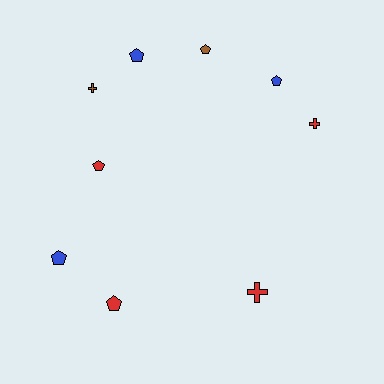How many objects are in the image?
There are 9 objects.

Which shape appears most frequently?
Pentagon, with 6 objects.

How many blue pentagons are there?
There are 3 blue pentagons.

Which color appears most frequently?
Red, with 4 objects.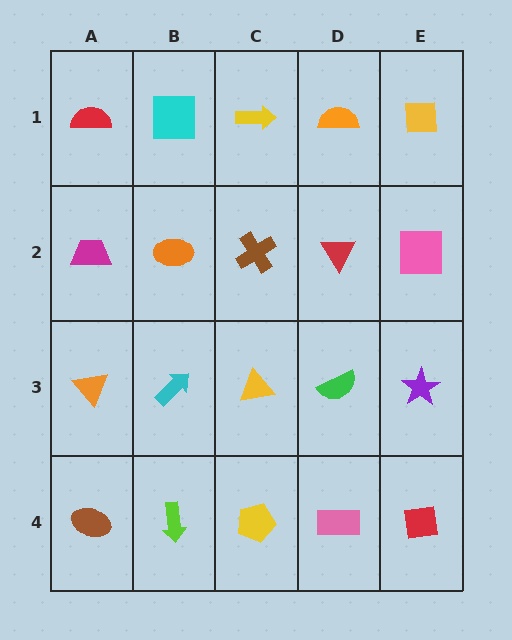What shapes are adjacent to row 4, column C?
A yellow triangle (row 3, column C), a lime arrow (row 4, column B), a pink rectangle (row 4, column D).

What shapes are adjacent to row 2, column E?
A yellow square (row 1, column E), a purple star (row 3, column E), a red triangle (row 2, column D).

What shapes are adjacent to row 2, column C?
A yellow arrow (row 1, column C), a yellow triangle (row 3, column C), an orange ellipse (row 2, column B), a red triangle (row 2, column D).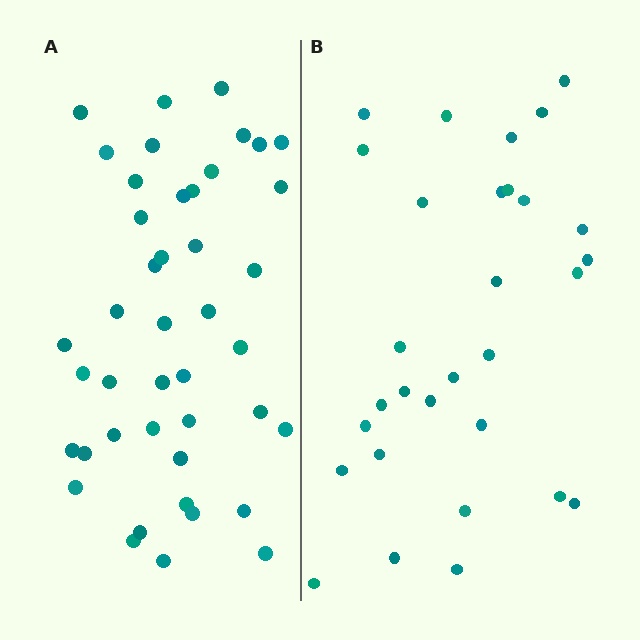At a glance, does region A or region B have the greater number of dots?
Region A (the left region) has more dots.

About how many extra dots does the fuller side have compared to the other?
Region A has approximately 15 more dots than region B.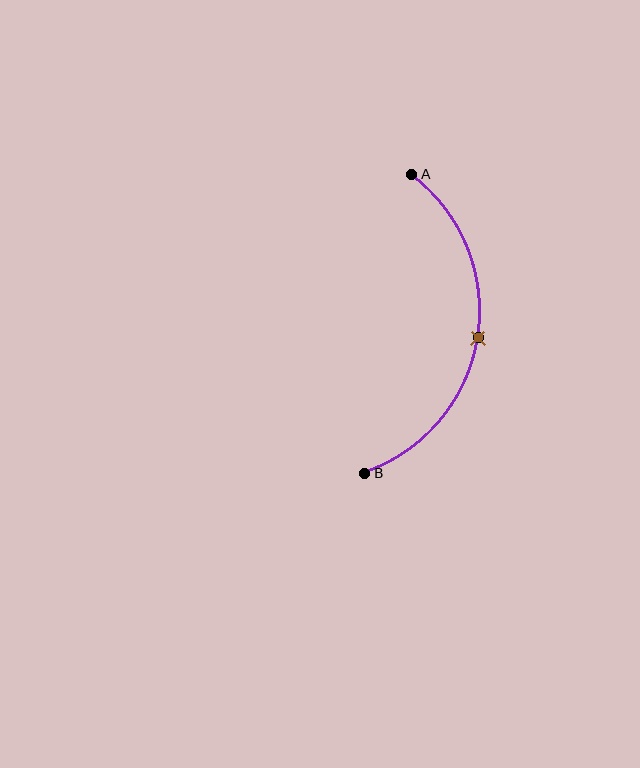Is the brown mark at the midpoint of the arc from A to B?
Yes. The brown mark lies on the arc at equal arc-length from both A and B — it is the arc midpoint.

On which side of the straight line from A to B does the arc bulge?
The arc bulges to the right of the straight line connecting A and B.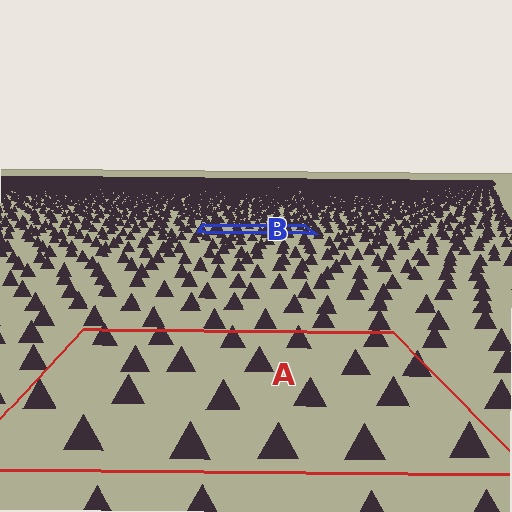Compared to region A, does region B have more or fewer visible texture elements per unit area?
Region B has more texture elements per unit area — they are packed more densely because it is farther away.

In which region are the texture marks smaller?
The texture marks are smaller in region B, because it is farther away.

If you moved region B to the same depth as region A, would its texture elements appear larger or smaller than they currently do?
They would appear larger. At a closer depth, the same texture elements are projected at a bigger on-screen size.